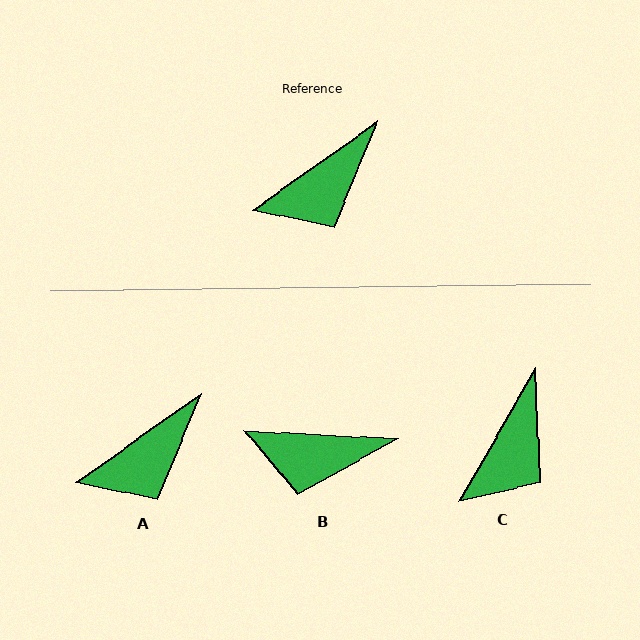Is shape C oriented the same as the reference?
No, it is off by about 25 degrees.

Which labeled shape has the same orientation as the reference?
A.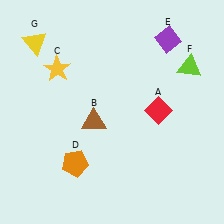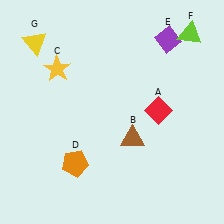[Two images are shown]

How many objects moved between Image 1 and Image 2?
2 objects moved between the two images.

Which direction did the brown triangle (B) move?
The brown triangle (B) moved right.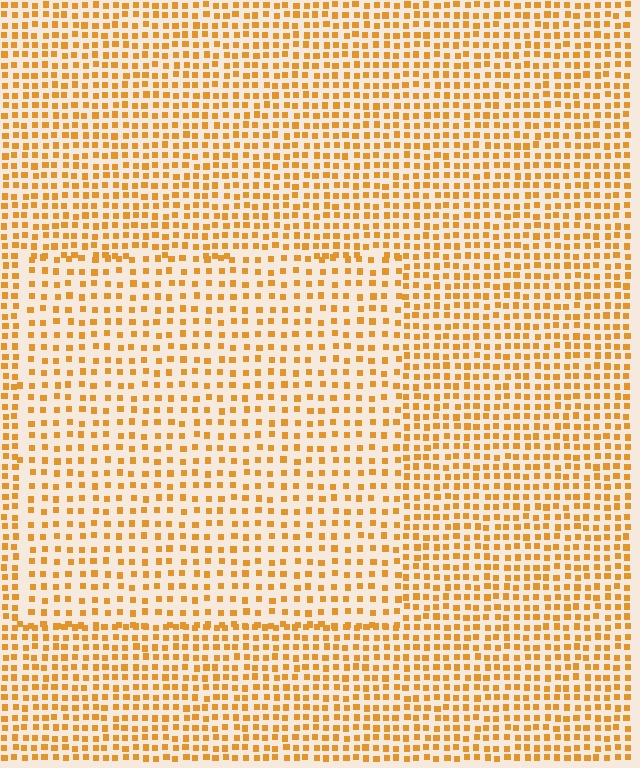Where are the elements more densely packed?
The elements are more densely packed outside the rectangle boundary.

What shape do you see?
I see a rectangle.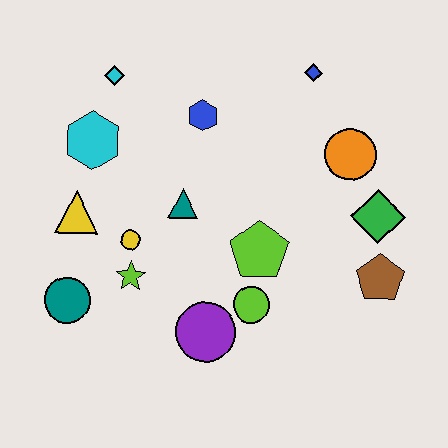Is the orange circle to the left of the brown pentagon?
Yes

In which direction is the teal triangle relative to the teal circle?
The teal triangle is to the right of the teal circle.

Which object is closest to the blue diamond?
The orange circle is closest to the blue diamond.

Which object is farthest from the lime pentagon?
The cyan diamond is farthest from the lime pentagon.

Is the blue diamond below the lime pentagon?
No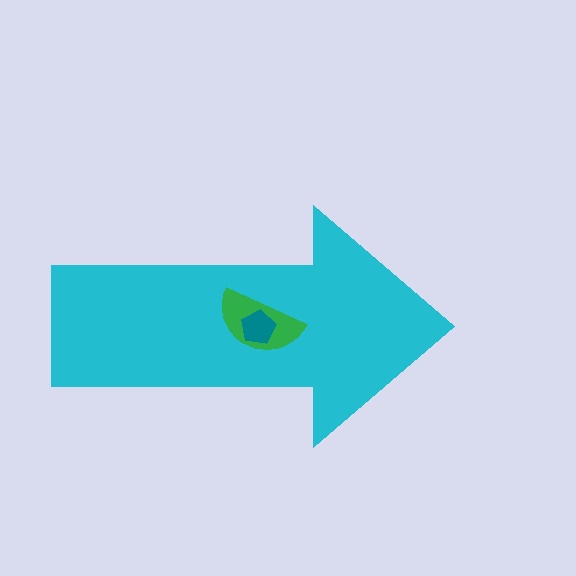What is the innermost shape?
The teal pentagon.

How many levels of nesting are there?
3.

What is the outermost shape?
The cyan arrow.